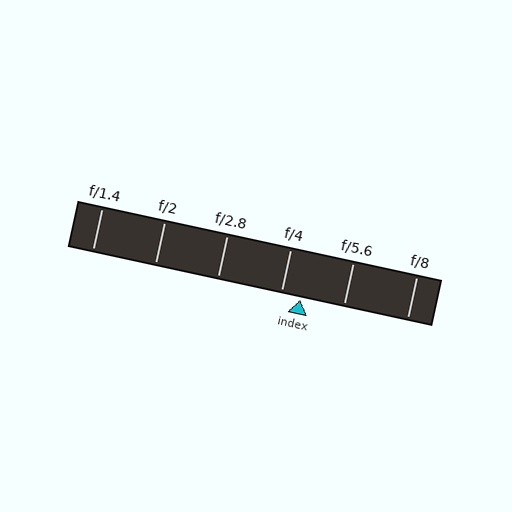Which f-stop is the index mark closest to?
The index mark is closest to f/4.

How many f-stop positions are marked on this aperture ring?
There are 6 f-stop positions marked.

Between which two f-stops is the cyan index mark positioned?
The index mark is between f/4 and f/5.6.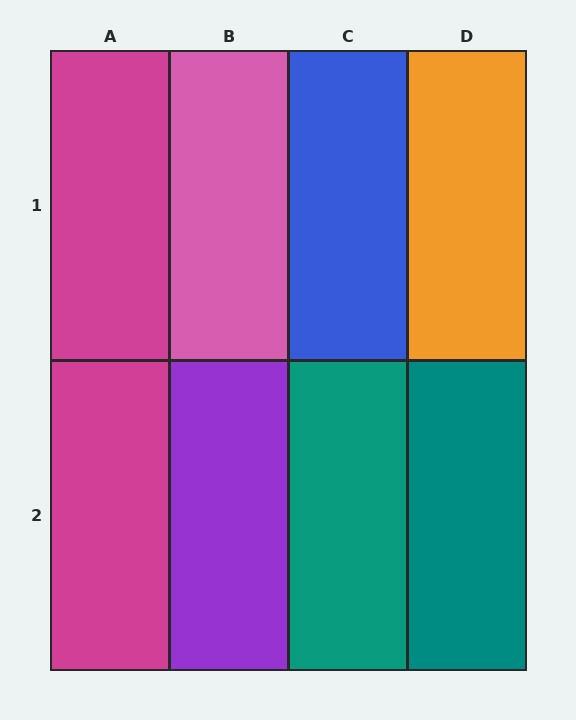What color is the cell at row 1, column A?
Magenta.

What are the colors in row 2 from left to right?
Magenta, purple, teal, teal.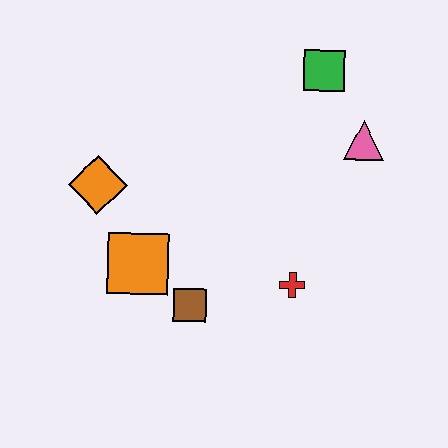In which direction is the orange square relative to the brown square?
The orange square is to the left of the brown square.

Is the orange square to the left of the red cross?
Yes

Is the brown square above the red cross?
No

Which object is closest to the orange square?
The brown square is closest to the orange square.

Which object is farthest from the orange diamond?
The pink triangle is farthest from the orange diamond.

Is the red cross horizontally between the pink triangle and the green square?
No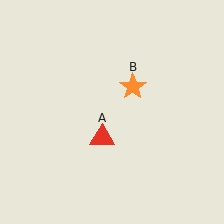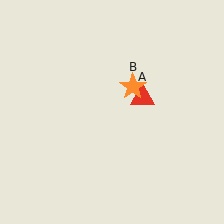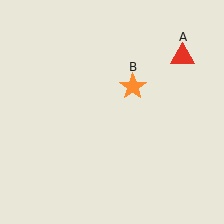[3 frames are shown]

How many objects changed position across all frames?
1 object changed position: red triangle (object A).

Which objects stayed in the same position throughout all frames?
Orange star (object B) remained stationary.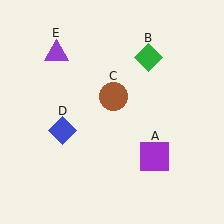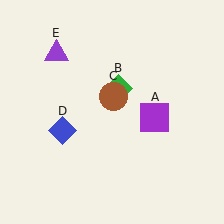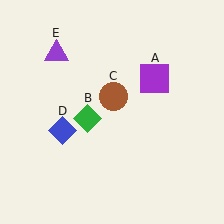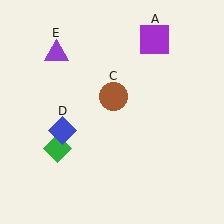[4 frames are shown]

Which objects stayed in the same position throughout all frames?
Brown circle (object C) and blue diamond (object D) and purple triangle (object E) remained stationary.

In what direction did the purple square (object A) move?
The purple square (object A) moved up.